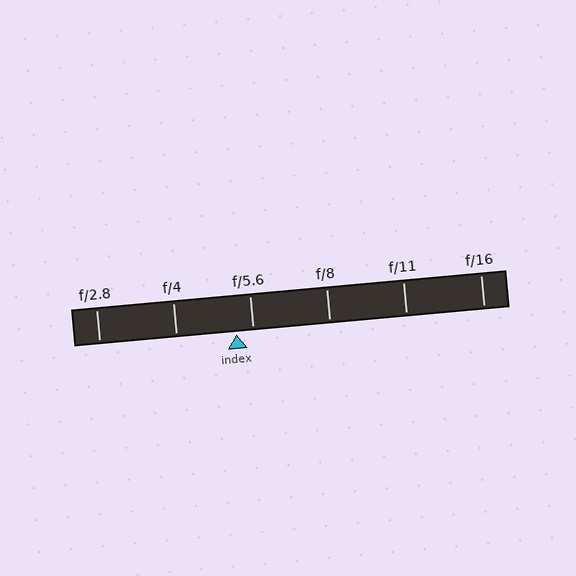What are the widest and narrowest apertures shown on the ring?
The widest aperture shown is f/2.8 and the narrowest is f/16.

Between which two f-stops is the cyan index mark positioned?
The index mark is between f/4 and f/5.6.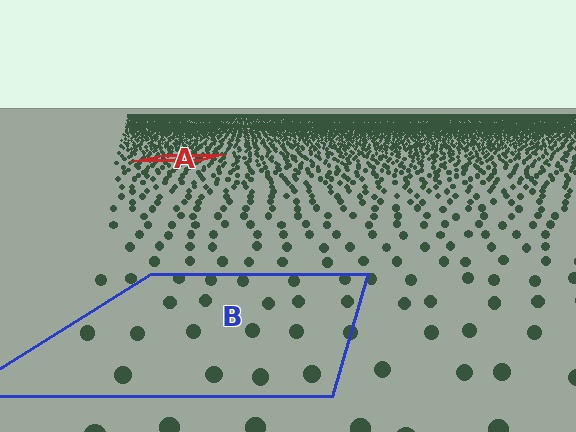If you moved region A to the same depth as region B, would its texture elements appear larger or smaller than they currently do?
They would appear larger. At a closer depth, the same texture elements are projected at a bigger on-screen size.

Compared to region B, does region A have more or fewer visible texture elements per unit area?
Region A has more texture elements per unit area — they are packed more densely because it is farther away.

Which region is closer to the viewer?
Region B is closer. The texture elements there are larger and more spread out.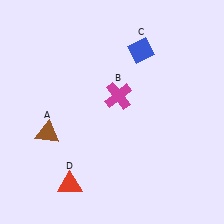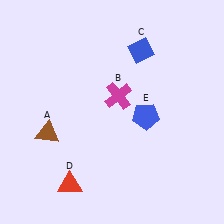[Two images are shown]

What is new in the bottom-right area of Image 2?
A blue pentagon (E) was added in the bottom-right area of Image 2.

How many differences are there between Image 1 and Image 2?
There is 1 difference between the two images.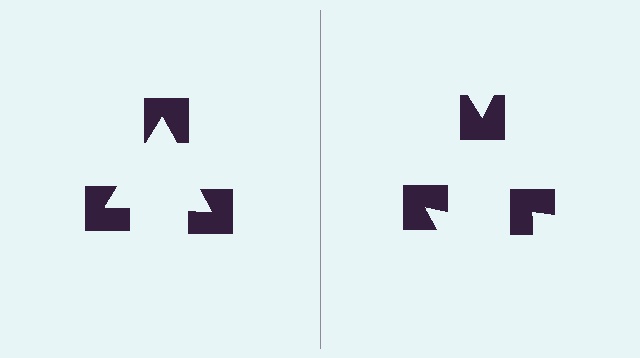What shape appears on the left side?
An illusory triangle.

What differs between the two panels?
The notched squares are positioned identically on both sides; only the wedge orientations differ. On the left they align to a triangle; on the right they are misaligned.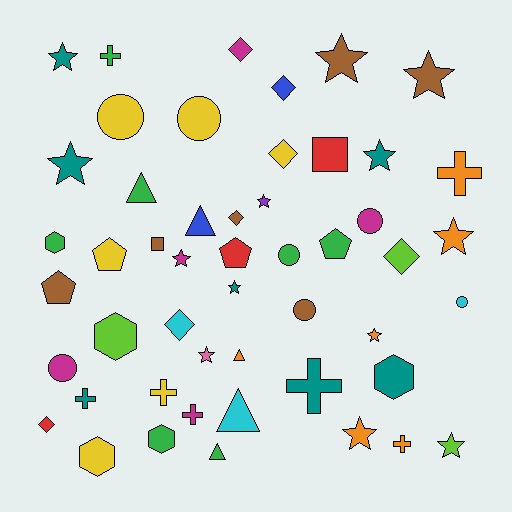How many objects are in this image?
There are 50 objects.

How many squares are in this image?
There are 2 squares.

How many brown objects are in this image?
There are 6 brown objects.